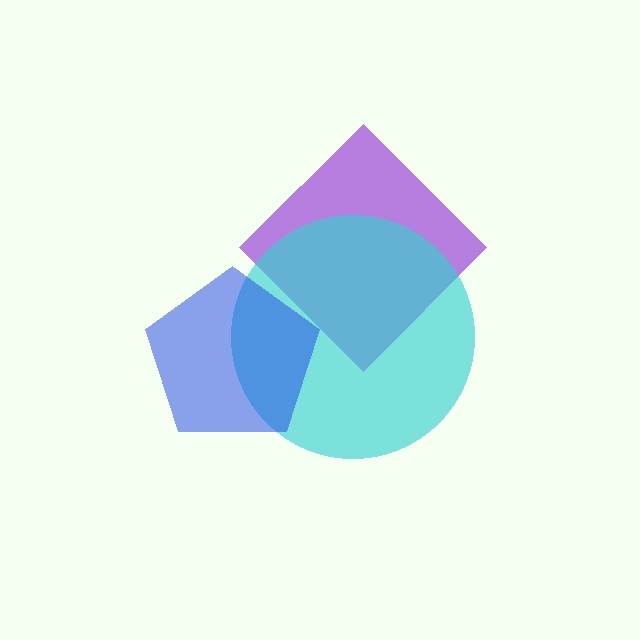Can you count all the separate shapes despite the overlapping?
Yes, there are 3 separate shapes.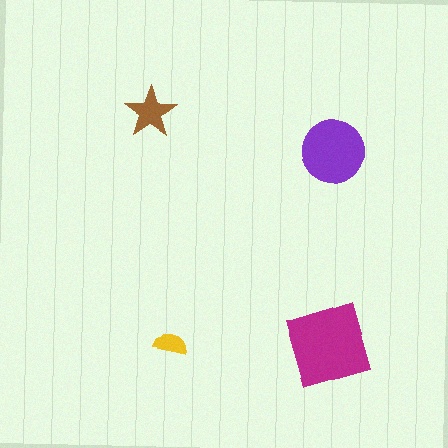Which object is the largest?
The magenta square.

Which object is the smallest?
The yellow semicircle.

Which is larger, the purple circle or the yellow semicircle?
The purple circle.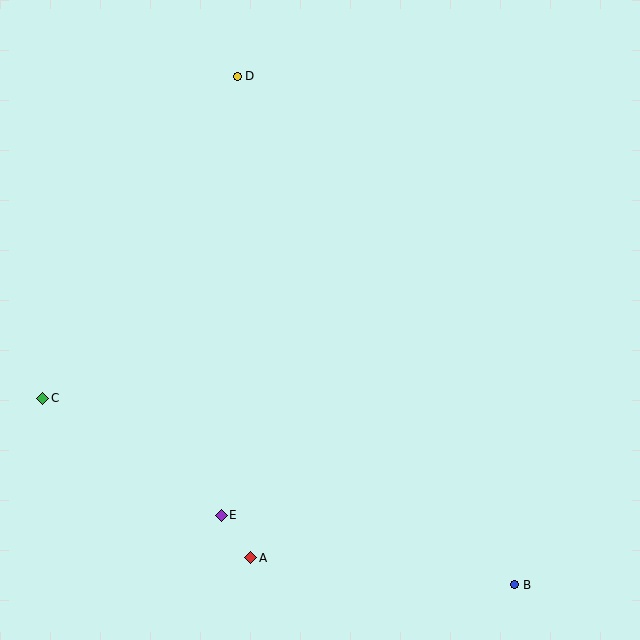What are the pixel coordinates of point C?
Point C is at (43, 398).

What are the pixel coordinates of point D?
Point D is at (237, 76).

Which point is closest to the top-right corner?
Point D is closest to the top-right corner.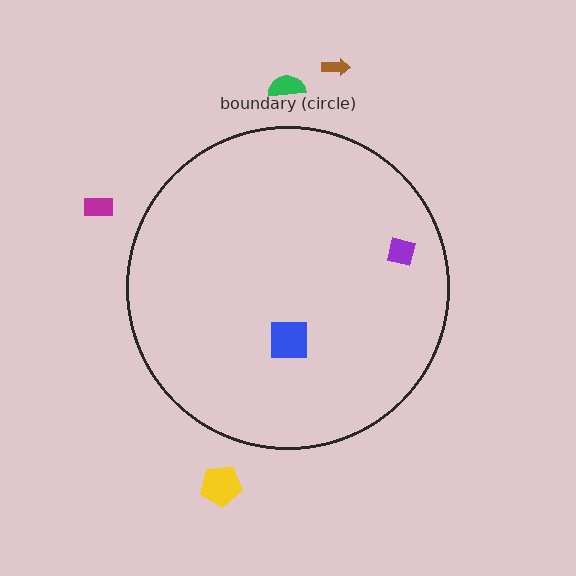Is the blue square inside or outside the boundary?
Inside.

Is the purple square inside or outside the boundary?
Inside.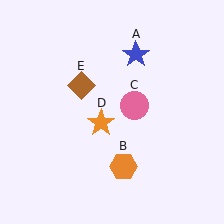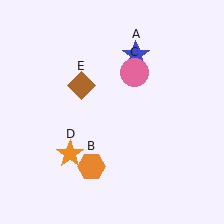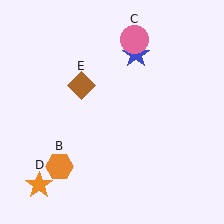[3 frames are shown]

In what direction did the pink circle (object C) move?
The pink circle (object C) moved up.